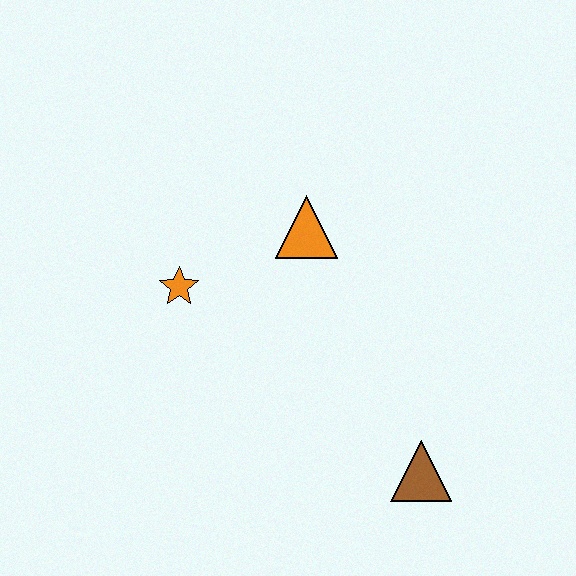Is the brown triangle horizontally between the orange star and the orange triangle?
No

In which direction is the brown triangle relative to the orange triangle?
The brown triangle is below the orange triangle.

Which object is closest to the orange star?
The orange triangle is closest to the orange star.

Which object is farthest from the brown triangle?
The orange star is farthest from the brown triangle.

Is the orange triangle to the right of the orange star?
Yes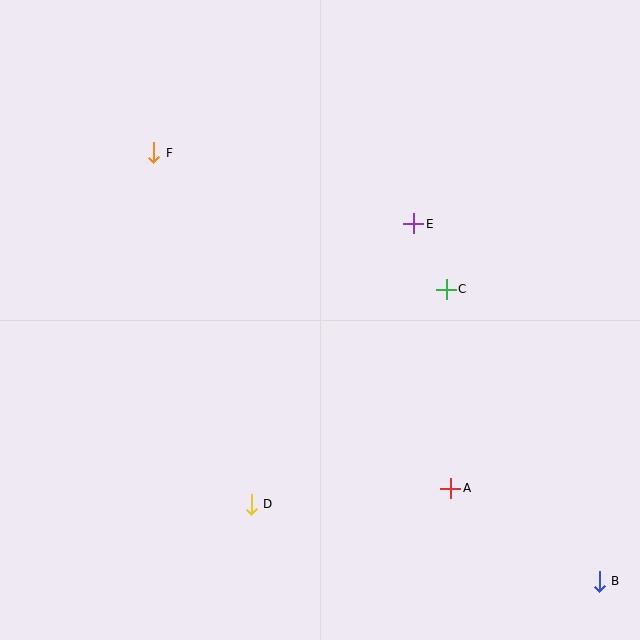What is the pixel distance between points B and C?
The distance between B and C is 329 pixels.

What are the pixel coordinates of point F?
Point F is at (154, 153).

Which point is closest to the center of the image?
Point C at (446, 290) is closest to the center.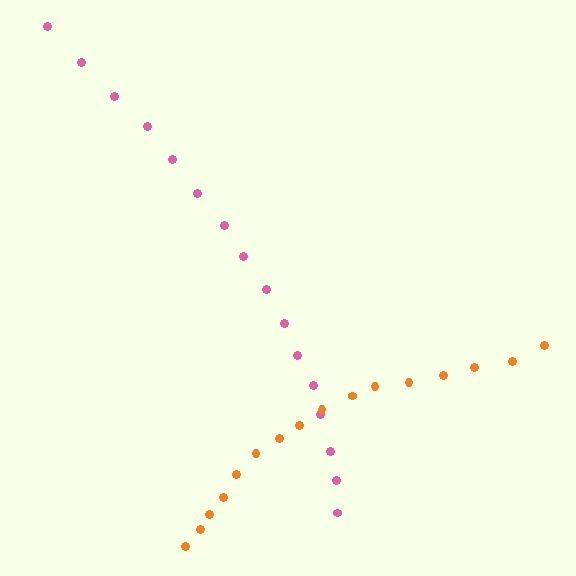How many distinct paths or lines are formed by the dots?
There are 2 distinct paths.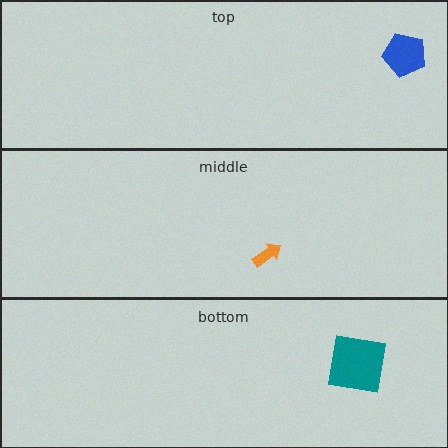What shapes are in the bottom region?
The teal square.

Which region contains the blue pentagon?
The top region.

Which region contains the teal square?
The bottom region.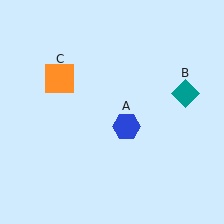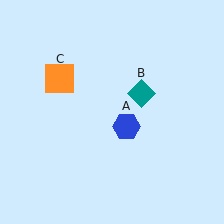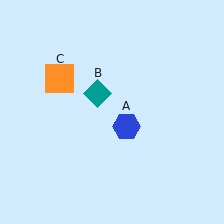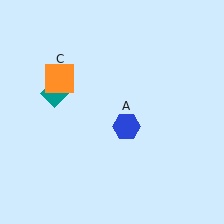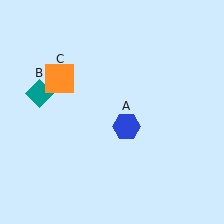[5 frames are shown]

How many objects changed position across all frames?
1 object changed position: teal diamond (object B).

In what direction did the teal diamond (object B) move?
The teal diamond (object B) moved left.